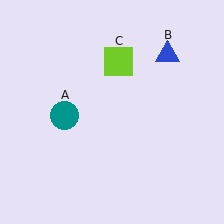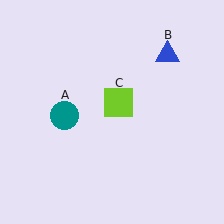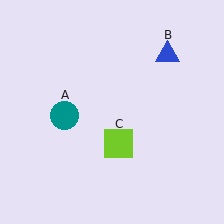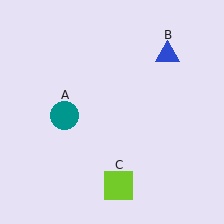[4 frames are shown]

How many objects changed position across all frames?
1 object changed position: lime square (object C).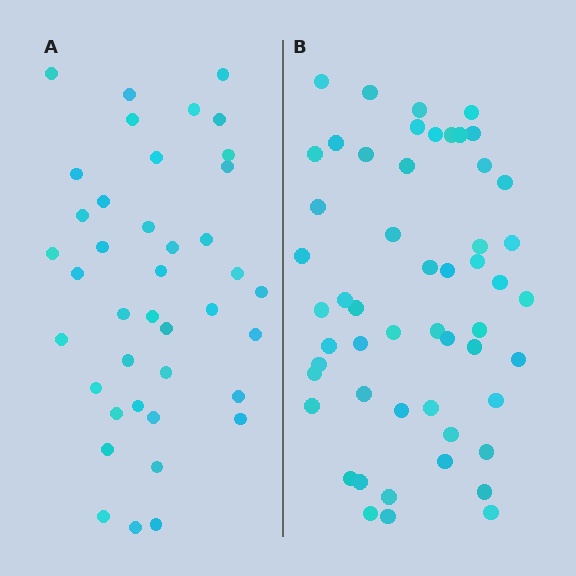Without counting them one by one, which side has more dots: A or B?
Region B (the right region) has more dots.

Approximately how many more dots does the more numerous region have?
Region B has approximately 15 more dots than region A.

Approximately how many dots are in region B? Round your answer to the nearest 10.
About 50 dots. (The exact count is 53, which rounds to 50.)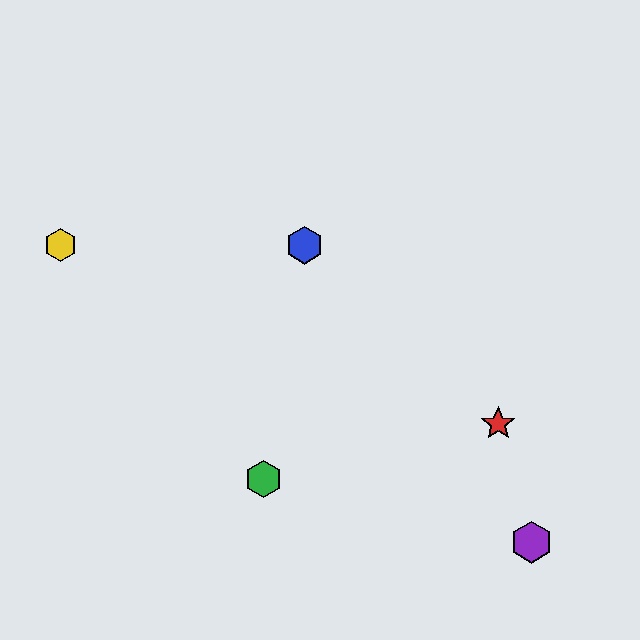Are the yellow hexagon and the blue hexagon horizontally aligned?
Yes, both are at y≈245.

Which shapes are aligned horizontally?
The blue hexagon, the yellow hexagon are aligned horizontally.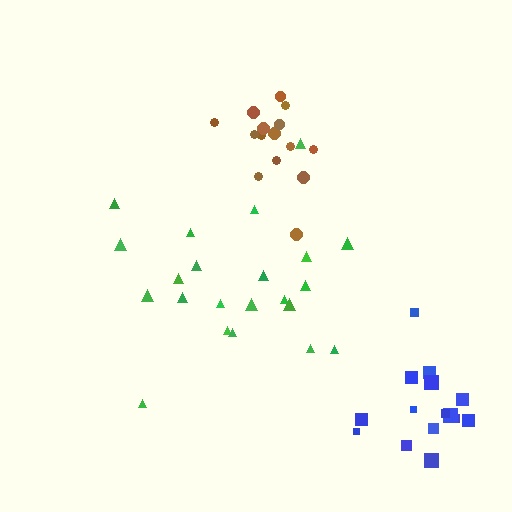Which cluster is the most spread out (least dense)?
Green.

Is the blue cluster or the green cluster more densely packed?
Blue.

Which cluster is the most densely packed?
Brown.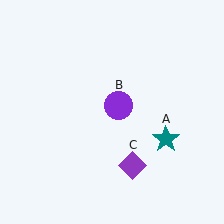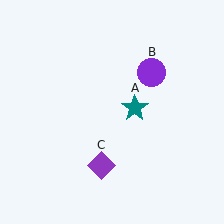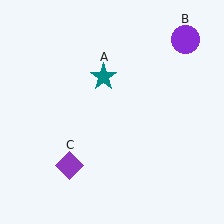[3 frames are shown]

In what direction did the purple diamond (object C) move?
The purple diamond (object C) moved left.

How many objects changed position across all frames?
3 objects changed position: teal star (object A), purple circle (object B), purple diamond (object C).